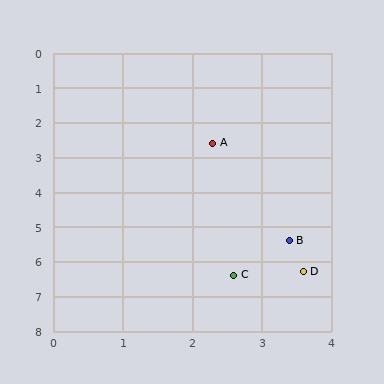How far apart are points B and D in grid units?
Points B and D are about 0.9 grid units apart.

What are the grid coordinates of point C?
Point C is at approximately (2.6, 6.4).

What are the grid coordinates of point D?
Point D is at approximately (3.6, 6.3).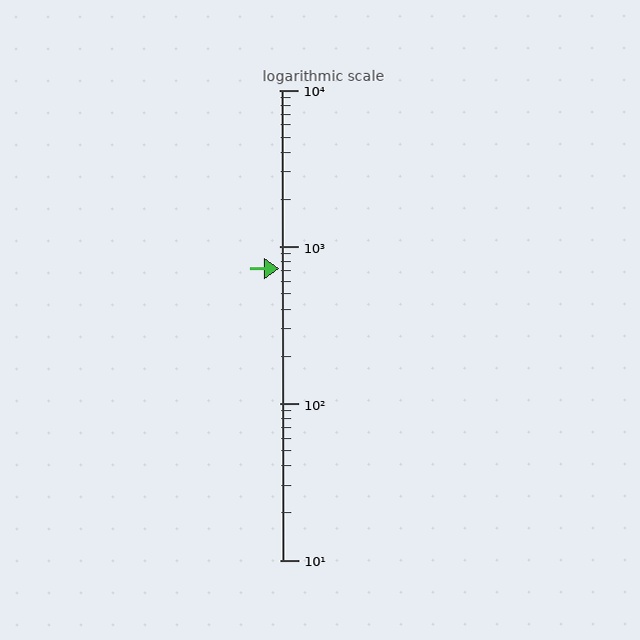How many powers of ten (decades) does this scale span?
The scale spans 3 decades, from 10 to 10000.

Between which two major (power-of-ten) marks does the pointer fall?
The pointer is between 100 and 1000.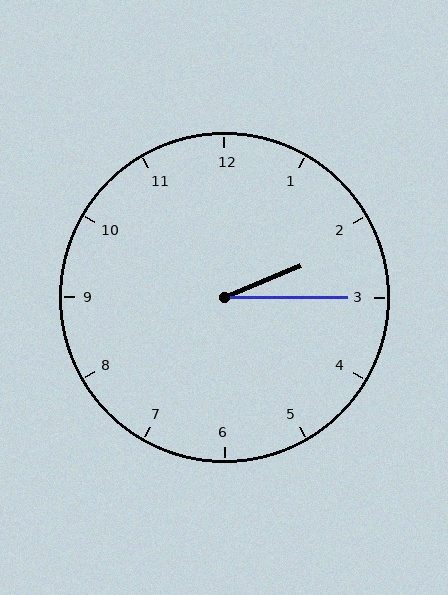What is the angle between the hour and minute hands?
Approximately 22 degrees.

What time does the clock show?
2:15.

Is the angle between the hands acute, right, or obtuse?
It is acute.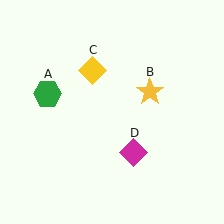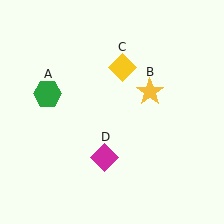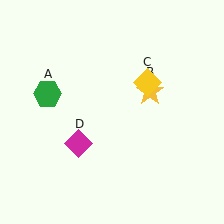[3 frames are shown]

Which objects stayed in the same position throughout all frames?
Green hexagon (object A) and yellow star (object B) remained stationary.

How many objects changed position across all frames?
2 objects changed position: yellow diamond (object C), magenta diamond (object D).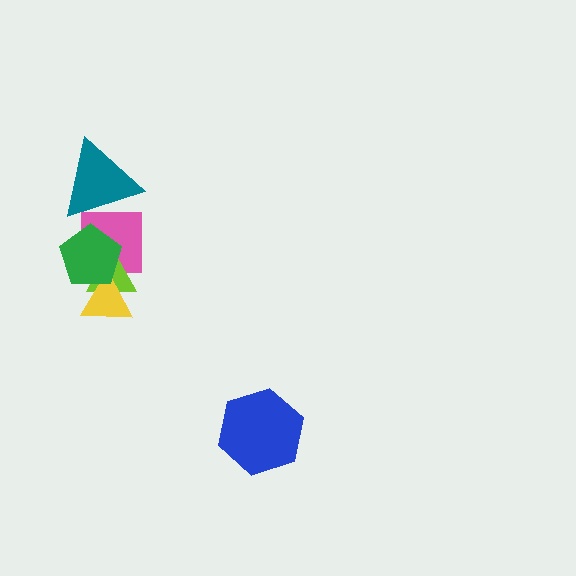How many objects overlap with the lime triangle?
3 objects overlap with the lime triangle.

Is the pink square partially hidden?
Yes, it is partially covered by another shape.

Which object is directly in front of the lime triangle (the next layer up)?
The yellow triangle is directly in front of the lime triangle.